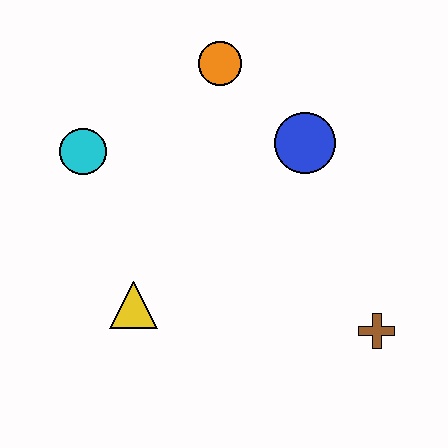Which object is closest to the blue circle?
The orange circle is closest to the blue circle.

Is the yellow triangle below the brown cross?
No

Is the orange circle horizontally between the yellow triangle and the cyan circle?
No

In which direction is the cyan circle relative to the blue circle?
The cyan circle is to the left of the blue circle.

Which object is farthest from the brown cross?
The cyan circle is farthest from the brown cross.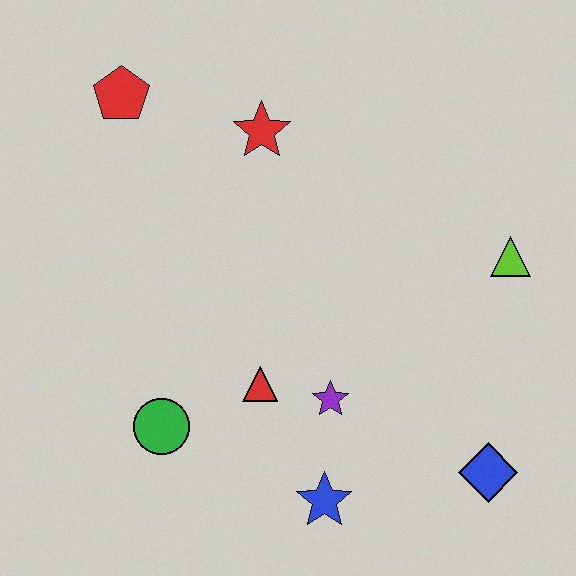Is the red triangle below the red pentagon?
Yes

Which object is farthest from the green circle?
The lime triangle is farthest from the green circle.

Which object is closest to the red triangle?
The purple star is closest to the red triangle.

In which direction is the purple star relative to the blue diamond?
The purple star is to the left of the blue diamond.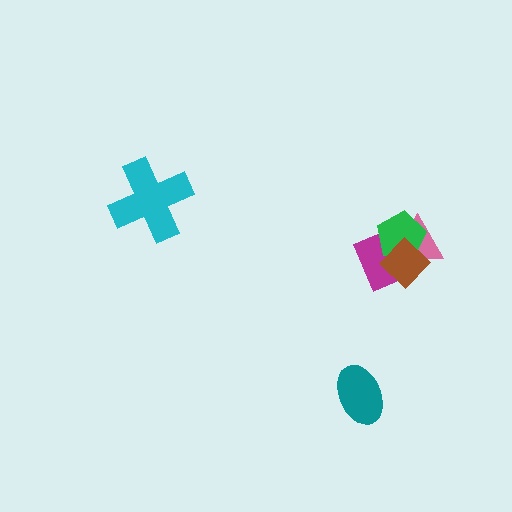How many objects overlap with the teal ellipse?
0 objects overlap with the teal ellipse.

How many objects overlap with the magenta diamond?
3 objects overlap with the magenta diamond.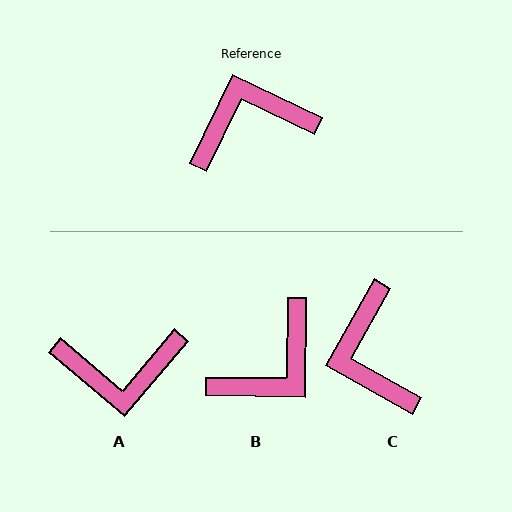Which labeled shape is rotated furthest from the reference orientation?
A, about 165 degrees away.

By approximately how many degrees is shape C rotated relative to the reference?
Approximately 87 degrees counter-clockwise.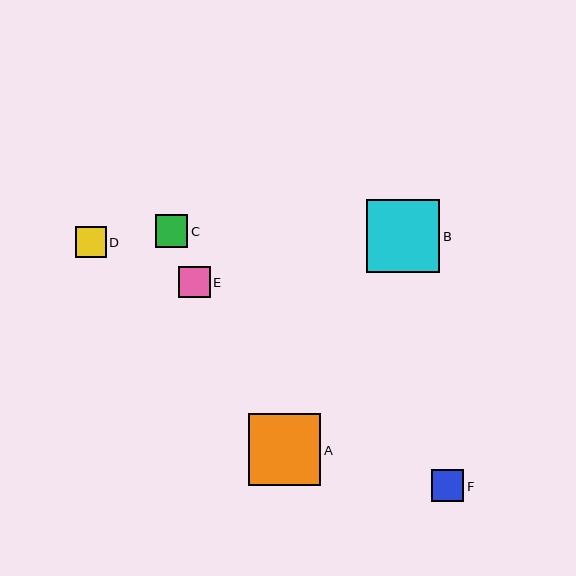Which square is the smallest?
Square D is the smallest with a size of approximately 31 pixels.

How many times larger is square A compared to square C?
Square A is approximately 2.2 times the size of square C.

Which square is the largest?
Square B is the largest with a size of approximately 73 pixels.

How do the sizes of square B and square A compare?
Square B and square A are approximately the same size.